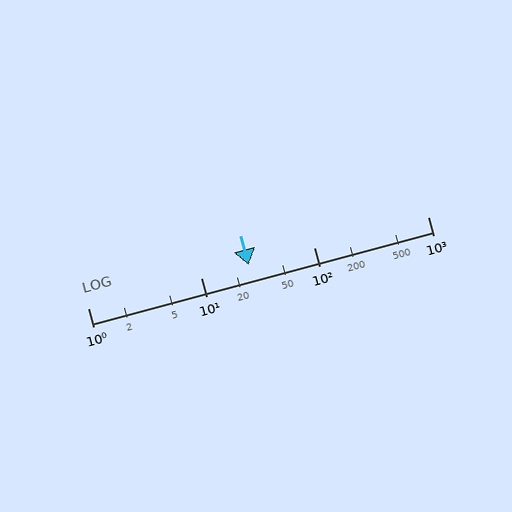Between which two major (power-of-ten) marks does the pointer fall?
The pointer is between 10 and 100.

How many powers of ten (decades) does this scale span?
The scale spans 3 decades, from 1 to 1000.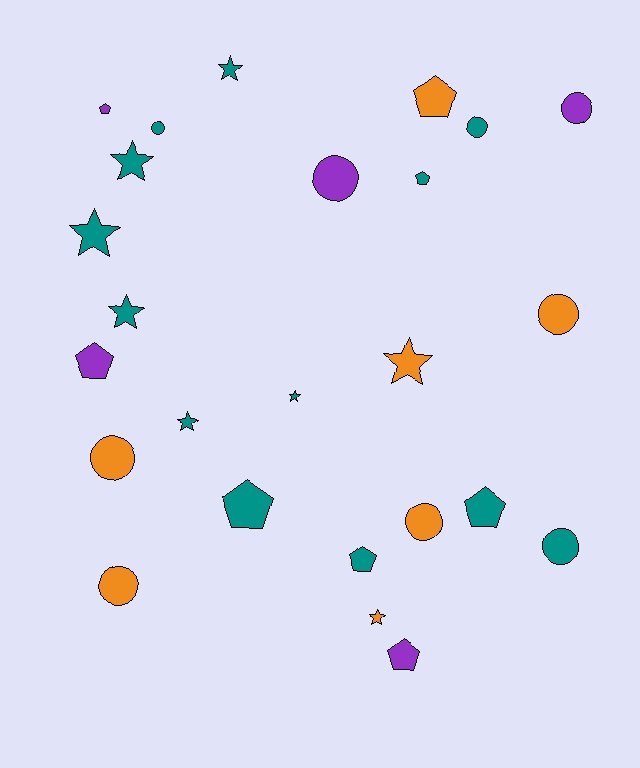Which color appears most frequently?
Teal, with 13 objects.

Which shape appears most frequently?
Circle, with 9 objects.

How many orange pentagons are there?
There is 1 orange pentagon.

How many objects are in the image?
There are 25 objects.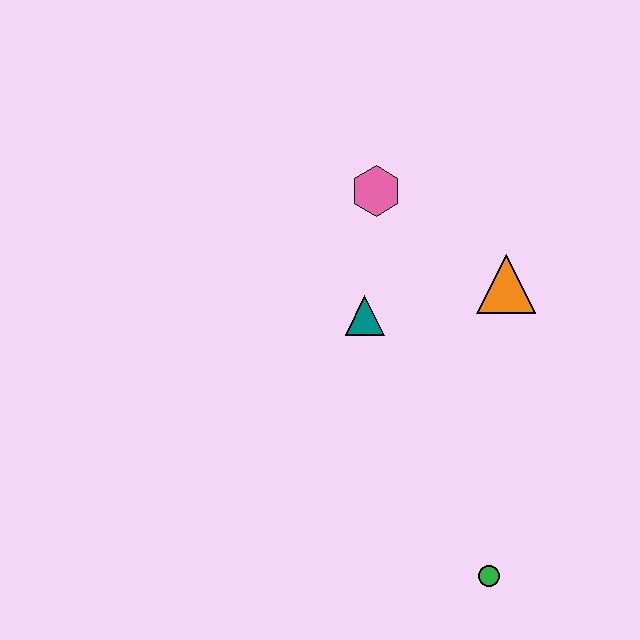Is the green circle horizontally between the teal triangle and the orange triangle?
Yes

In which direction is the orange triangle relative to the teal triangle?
The orange triangle is to the right of the teal triangle.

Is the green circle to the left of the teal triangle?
No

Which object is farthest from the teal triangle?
The green circle is farthest from the teal triangle.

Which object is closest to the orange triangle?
The teal triangle is closest to the orange triangle.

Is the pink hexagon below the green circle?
No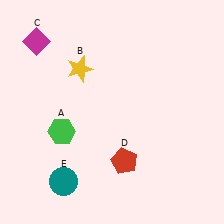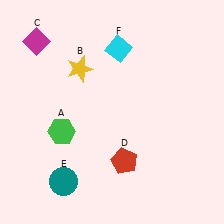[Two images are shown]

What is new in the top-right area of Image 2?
A cyan diamond (F) was added in the top-right area of Image 2.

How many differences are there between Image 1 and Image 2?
There is 1 difference between the two images.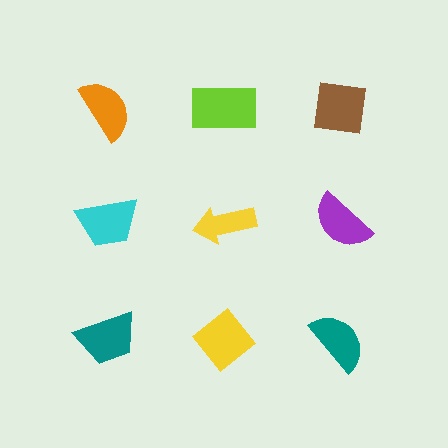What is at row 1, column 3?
A brown square.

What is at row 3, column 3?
A teal semicircle.